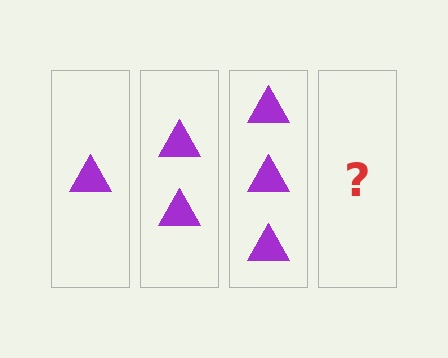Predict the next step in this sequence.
The next step is 4 triangles.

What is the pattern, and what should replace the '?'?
The pattern is that each step adds one more triangle. The '?' should be 4 triangles.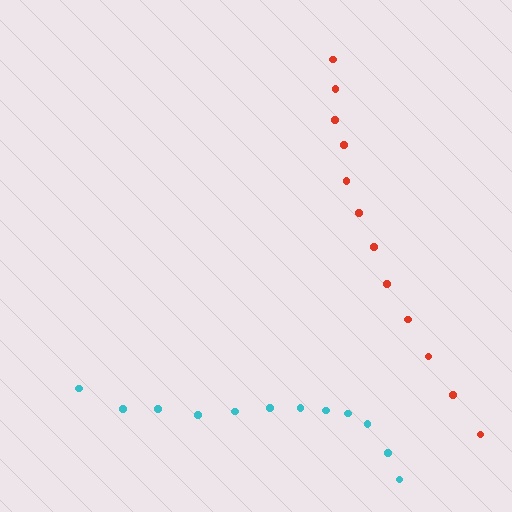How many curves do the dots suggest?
There are 2 distinct paths.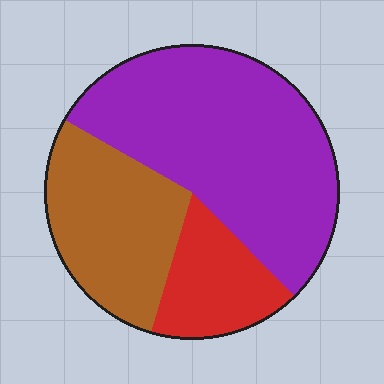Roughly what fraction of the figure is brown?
Brown covers 29% of the figure.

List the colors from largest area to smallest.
From largest to smallest: purple, brown, red.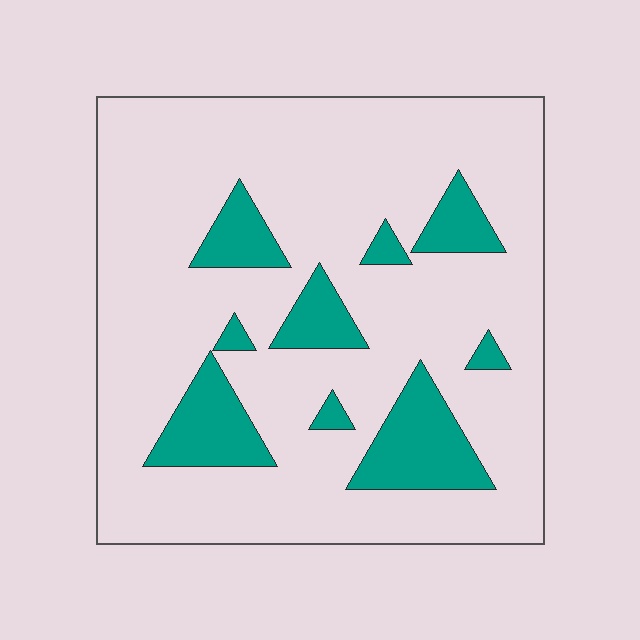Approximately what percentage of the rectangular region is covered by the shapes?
Approximately 20%.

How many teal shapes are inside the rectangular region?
9.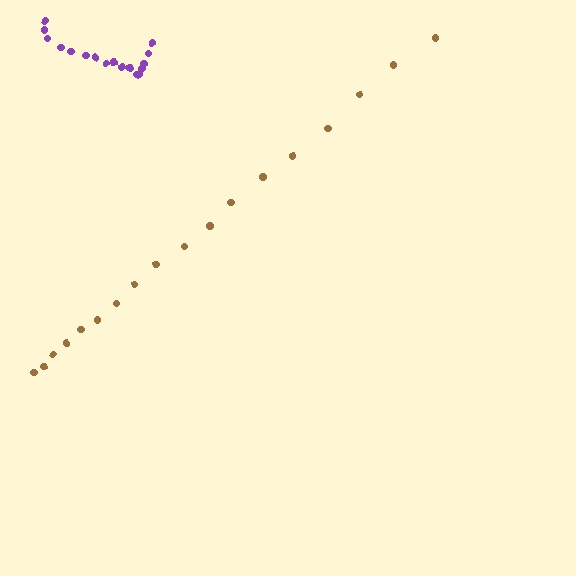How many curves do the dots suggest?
There are 2 distinct paths.